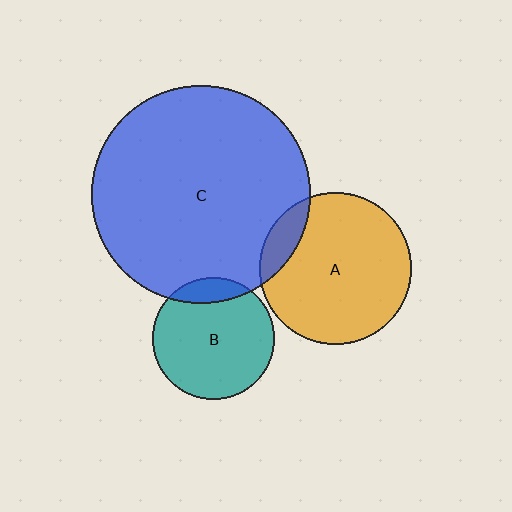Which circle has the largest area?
Circle C (blue).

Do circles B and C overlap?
Yes.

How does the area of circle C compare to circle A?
Approximately 2.1 times.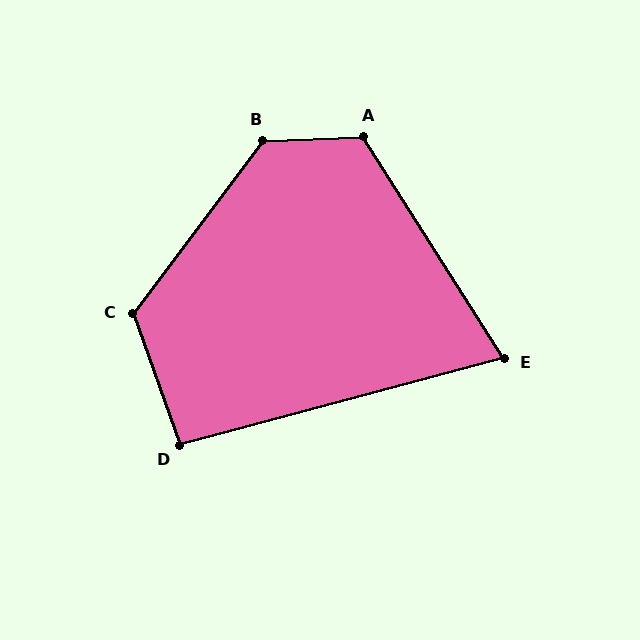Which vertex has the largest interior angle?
B, at approximately 129 degrees.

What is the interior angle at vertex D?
Approximately 95 degrees (approximately right).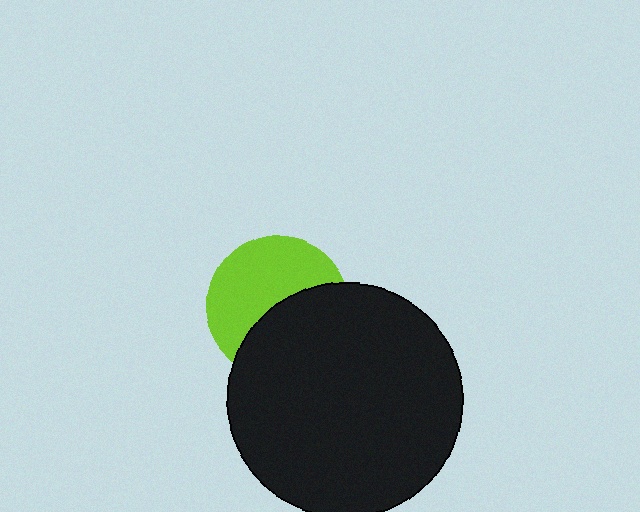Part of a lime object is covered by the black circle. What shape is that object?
It is a circle.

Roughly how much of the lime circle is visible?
About half of it is visible (roughly 54%).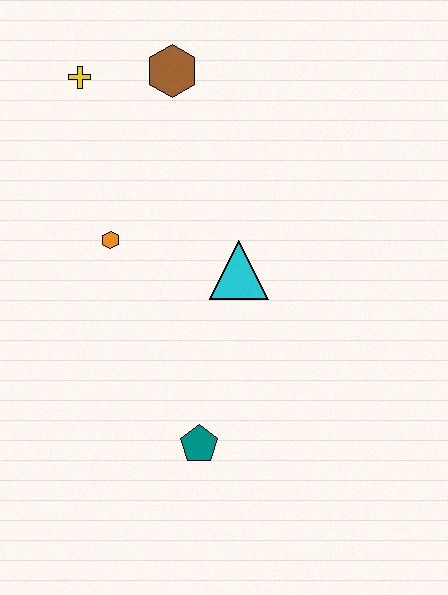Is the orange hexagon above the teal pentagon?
Yes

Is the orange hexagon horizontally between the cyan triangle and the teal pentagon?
No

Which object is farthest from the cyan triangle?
The yellow cross is farthest from the cyan triangle.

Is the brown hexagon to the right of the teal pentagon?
No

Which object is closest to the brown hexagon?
The yellow cross is closest to the brown hexagon.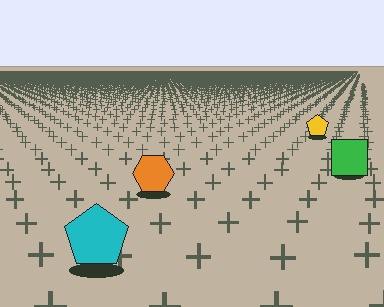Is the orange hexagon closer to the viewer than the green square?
Yes. The orange hexagon is closer — you can tell from the texture gradient: the ground texture is coarser near it.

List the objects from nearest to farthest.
From nearest to farthest: the cyan pentagon, the orange hexagon, the green square, the yellow pentagon.